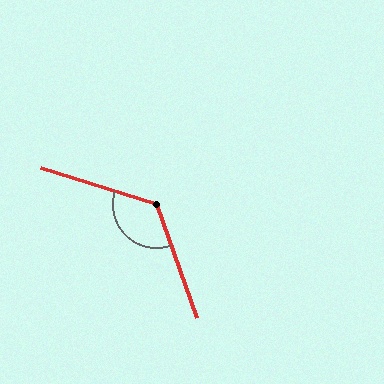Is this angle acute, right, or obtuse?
It is obtuse.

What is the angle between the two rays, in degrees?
Approximately 127 degrees.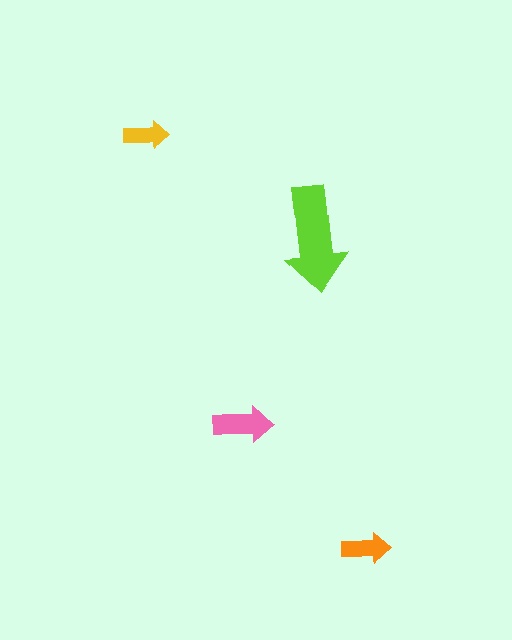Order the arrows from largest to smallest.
the lime one, the pink one, the orange one, the yellow one.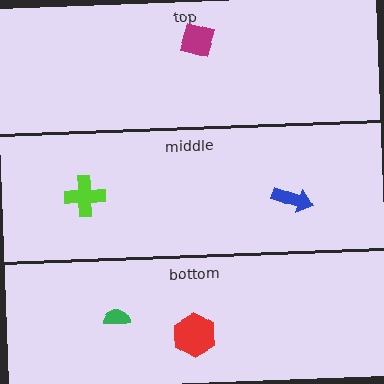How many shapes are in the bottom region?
2.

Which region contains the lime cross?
The middle region.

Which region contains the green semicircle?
The bottom region.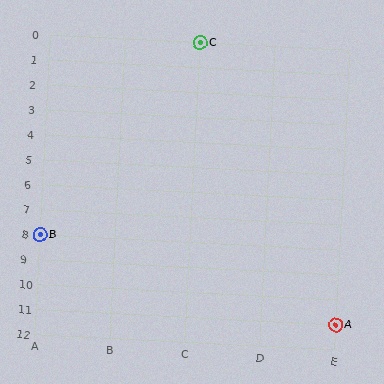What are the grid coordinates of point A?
Point A is at grid coordinates (E, 11).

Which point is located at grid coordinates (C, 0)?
Point C is at (C, 0).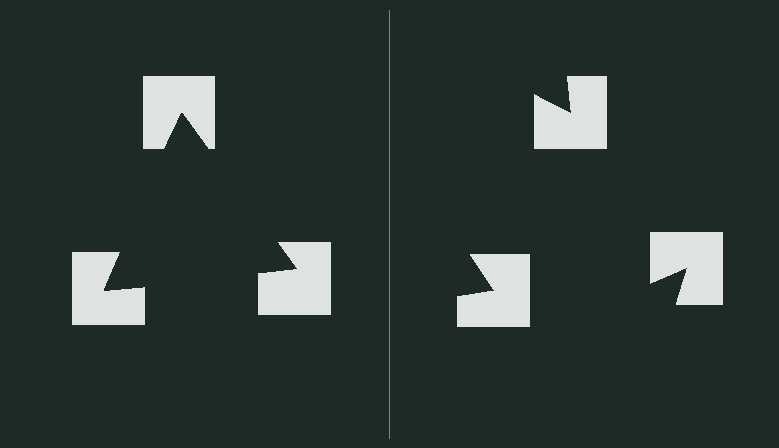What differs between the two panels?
The notched squares are positioned identically on both sides; only the wedge orientations differ. On the left they align to a triangle; on the right they are misaligned.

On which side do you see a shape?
An illusory triangle appears on the left side. On the right side the wedge cuts are rotated, so no coherent shape forms.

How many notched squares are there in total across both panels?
6 — 3 on each side.